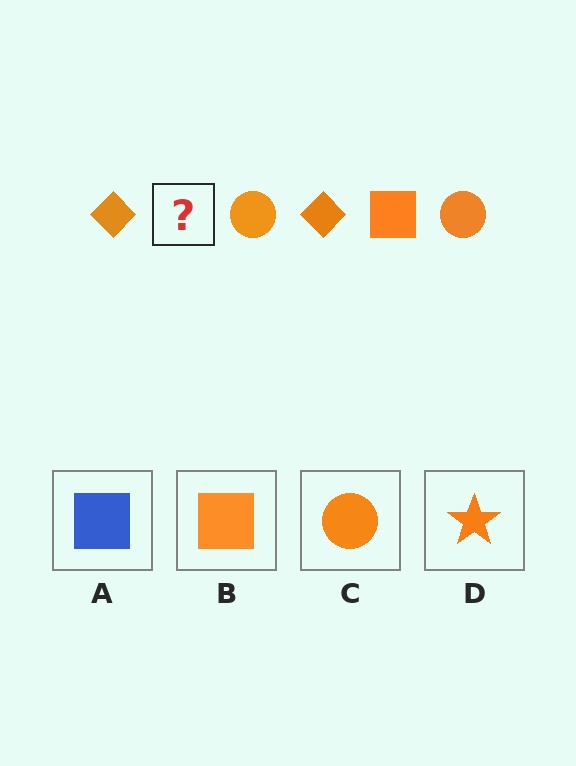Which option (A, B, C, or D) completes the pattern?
B.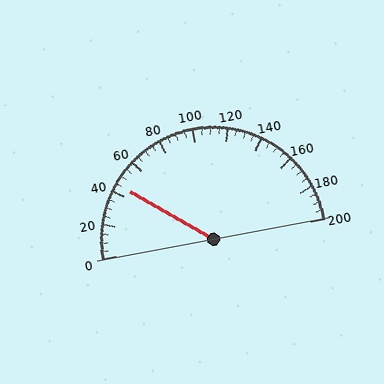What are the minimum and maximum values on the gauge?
The gauge ranges from 0 to 200.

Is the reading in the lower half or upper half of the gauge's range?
The reading is in the lower half of the range (0 to 200).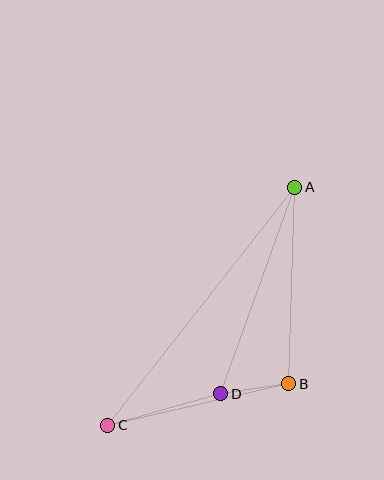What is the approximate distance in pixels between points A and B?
The distance between A and B is approximately 197 pixels.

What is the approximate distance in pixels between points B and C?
The distance between B and C is approximately 186 pixels.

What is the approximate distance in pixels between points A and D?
The distance between A and D is approximately 220 pixels.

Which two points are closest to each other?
Points B and D are closest to each other.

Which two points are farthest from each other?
Points A and C are farthest from each other.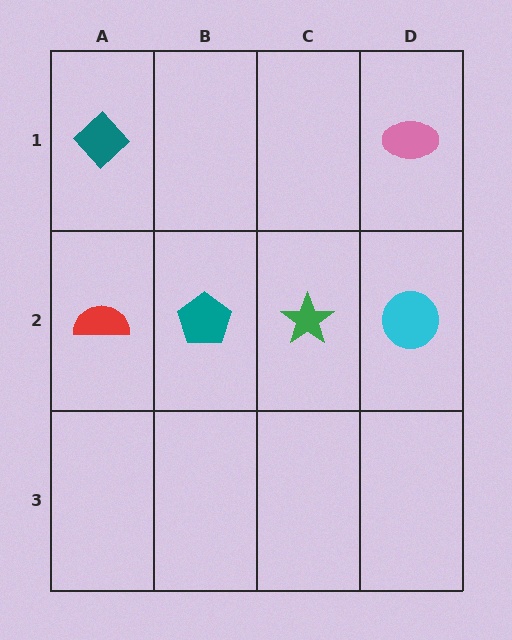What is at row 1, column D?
A pink ellipse.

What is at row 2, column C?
A green star.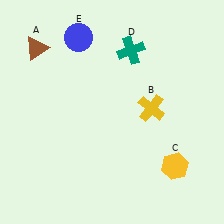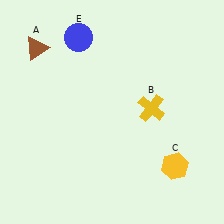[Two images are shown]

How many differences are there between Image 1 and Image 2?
There is 1 difference between the two images.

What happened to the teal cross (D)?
The teal cross (D) was removed in Image 2. It was in the top-right area of Image 1.